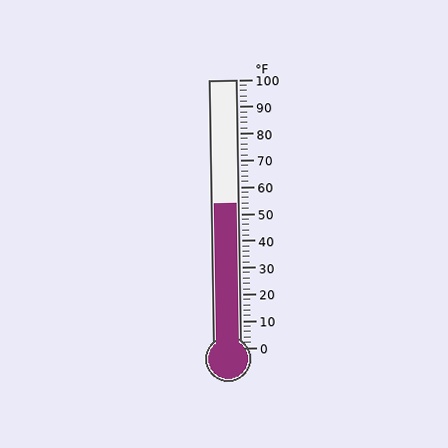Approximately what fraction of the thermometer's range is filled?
The thermometer is filled to approximately 55% of its range.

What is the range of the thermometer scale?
The thermometer scale ranges from 0°F to 100°F.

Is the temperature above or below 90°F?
The temperature is below 90°F.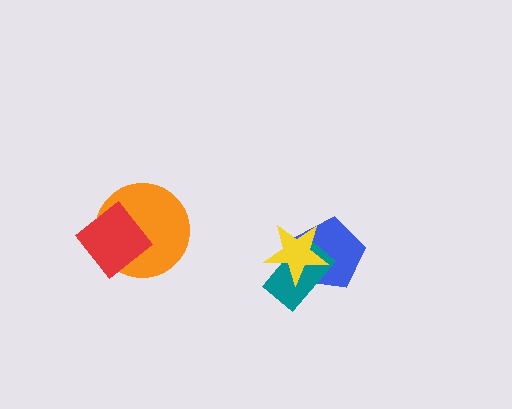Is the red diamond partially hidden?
No, no other shape covers it.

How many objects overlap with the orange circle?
1 object overlaps with the orange circle.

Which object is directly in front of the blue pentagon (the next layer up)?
The teal rectangle is directly in front of the blue pentagon.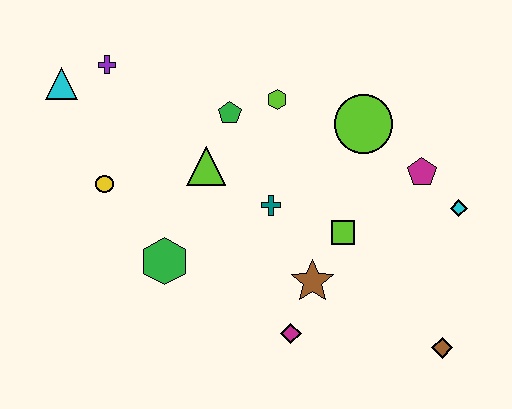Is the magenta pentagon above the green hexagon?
Yes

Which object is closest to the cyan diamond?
The magenta pentagon is closest to the cyan diamond.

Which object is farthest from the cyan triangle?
The brown diamond is farthest from the cyan triangle.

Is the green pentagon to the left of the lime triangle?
No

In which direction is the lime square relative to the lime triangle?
The lime square is to the right of the lime triangle.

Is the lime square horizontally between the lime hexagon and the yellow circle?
No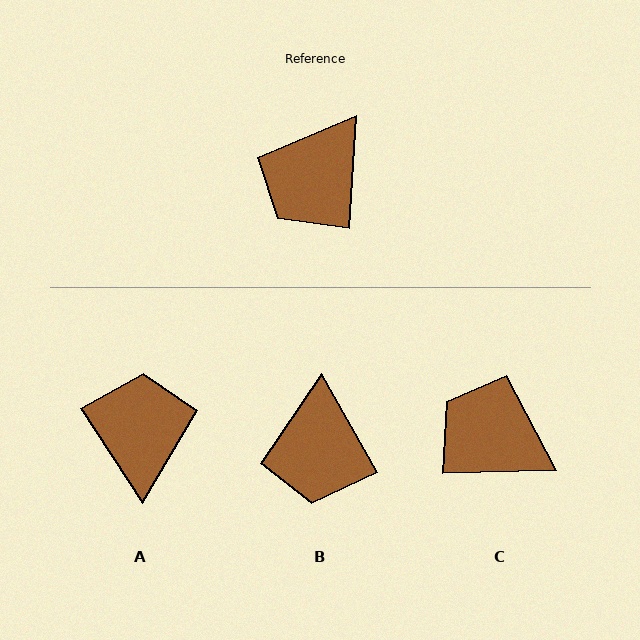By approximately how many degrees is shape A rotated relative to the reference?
Approximately 143 degrees clockwise.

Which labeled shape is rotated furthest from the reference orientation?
A, about 143 degrees away.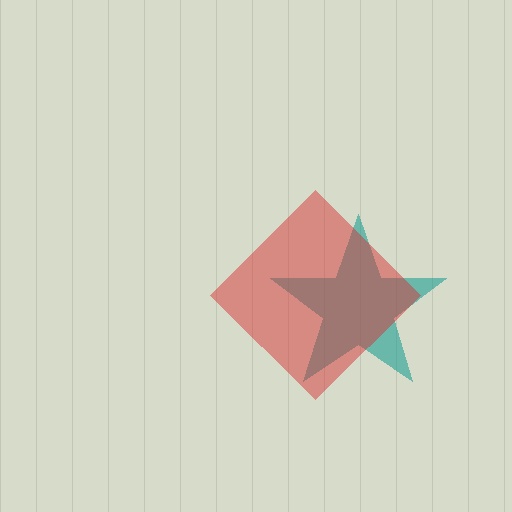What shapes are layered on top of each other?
The layered shapes are: a teal star, a red diamond.